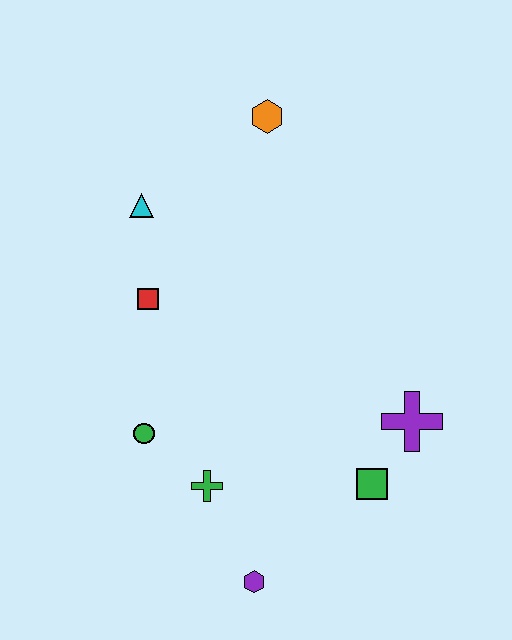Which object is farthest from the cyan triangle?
The purple hexagon is farthest from the cyan triangle.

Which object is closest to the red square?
The cyan triangle is closest to the red square.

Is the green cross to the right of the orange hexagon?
No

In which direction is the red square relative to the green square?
The red square is to the left of the green square.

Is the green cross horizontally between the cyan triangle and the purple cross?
Yes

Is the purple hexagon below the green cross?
Yes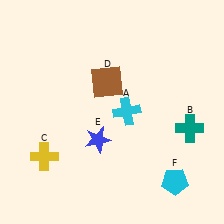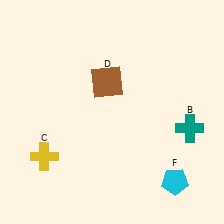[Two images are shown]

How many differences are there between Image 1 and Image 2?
There are 2 differences between the two images.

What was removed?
The cyan cross (A), the blue star (E) were removed in Image 2.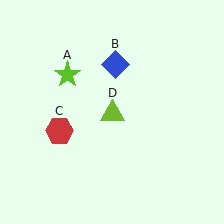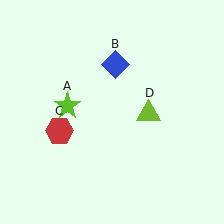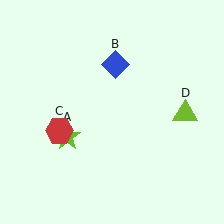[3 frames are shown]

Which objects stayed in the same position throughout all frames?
Blue diamond (object B) and red hexagon (object C) remained stationary.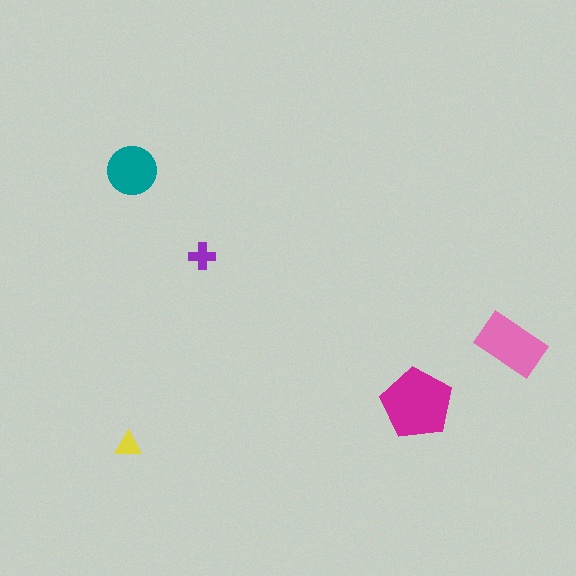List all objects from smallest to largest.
The yellow triangle, the purple cross, the teal circle, the pink rectangle, the magenta pentagon.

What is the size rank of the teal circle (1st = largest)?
3rd.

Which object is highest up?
The teal circle is topmost.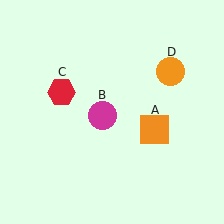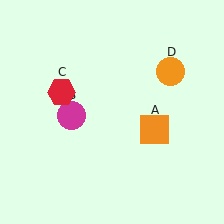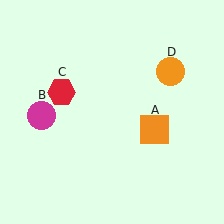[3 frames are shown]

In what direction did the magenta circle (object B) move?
The magenta circle (object B) moved left.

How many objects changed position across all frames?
1 object changed position: magenta circle (object B).